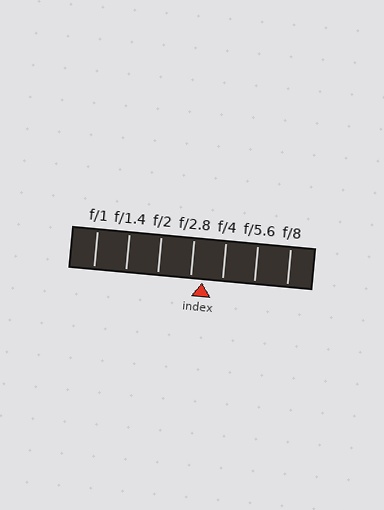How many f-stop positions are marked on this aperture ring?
There are 7 f-stop positions marked.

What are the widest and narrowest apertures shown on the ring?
The widest aperture shown is f/1 and the narrowest is f/8.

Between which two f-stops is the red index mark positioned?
The index mark is between f/2.8 and f/4.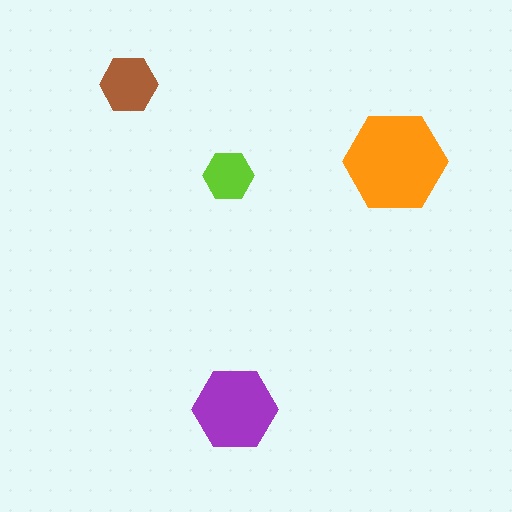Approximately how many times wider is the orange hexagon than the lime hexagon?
About 2 times wider.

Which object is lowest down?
The purple hexagon is bottommost.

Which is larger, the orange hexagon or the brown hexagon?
The orange one.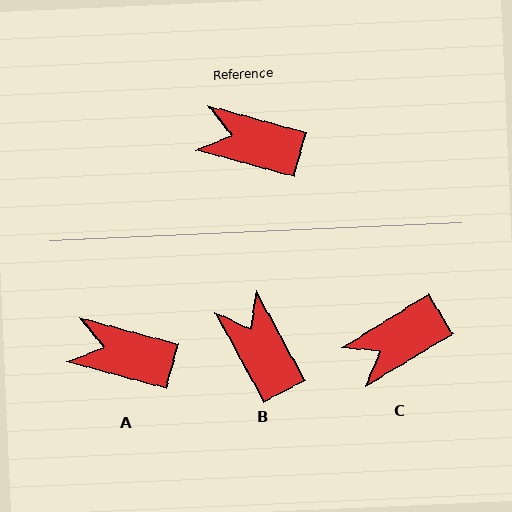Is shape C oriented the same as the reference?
No, it is off by about 47 degrees.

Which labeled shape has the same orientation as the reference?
A.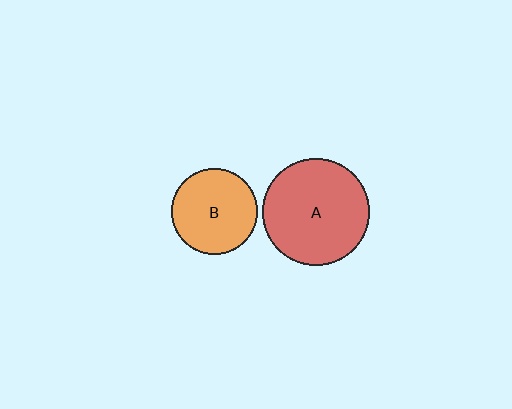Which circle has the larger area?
Circle A (red).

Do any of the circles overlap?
No, none of the circles overlap.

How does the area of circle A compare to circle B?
Approximately 1.5 times.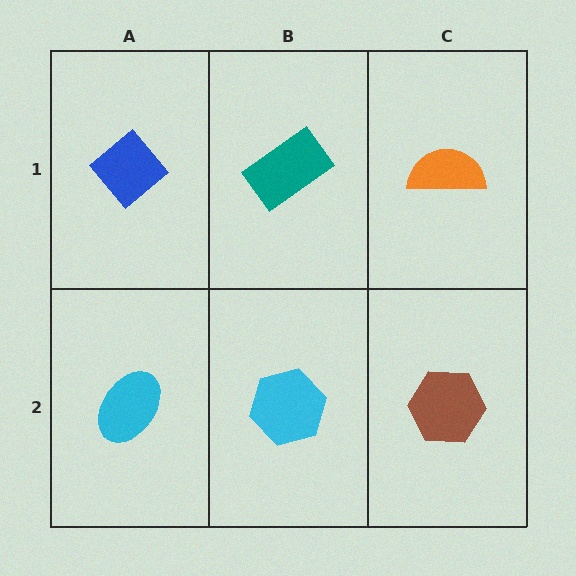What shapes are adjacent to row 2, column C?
An orange semicircle (row 1, column C), a cyan hexagon (row 2, column B).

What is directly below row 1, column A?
A cyan ellipse.